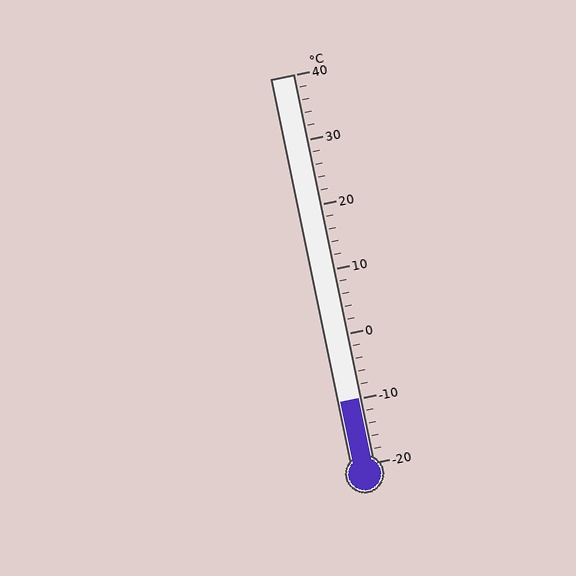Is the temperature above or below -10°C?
The temperature is at -10°C.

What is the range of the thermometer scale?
The thermometer scale ranges from -20°C to 40°C.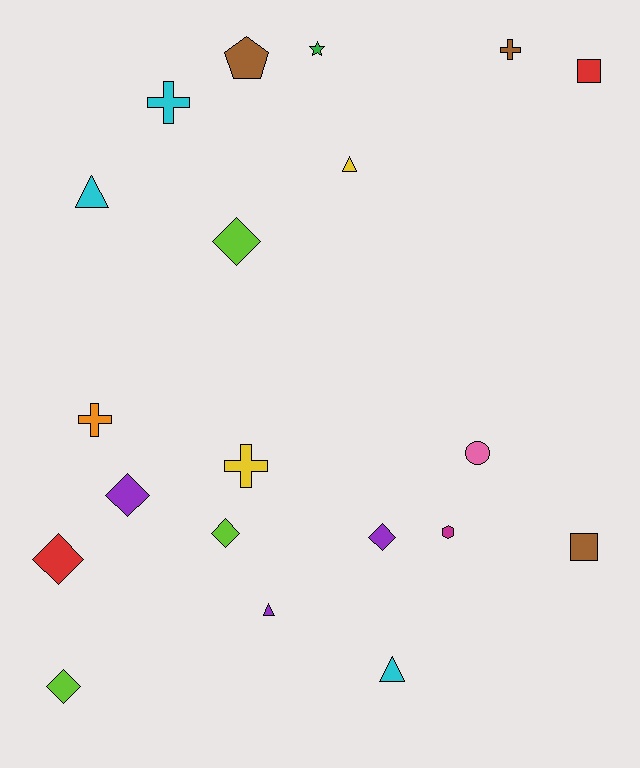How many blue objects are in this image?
There are no blue objects.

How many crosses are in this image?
There are 4 crosses.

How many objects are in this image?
There are 20 objects.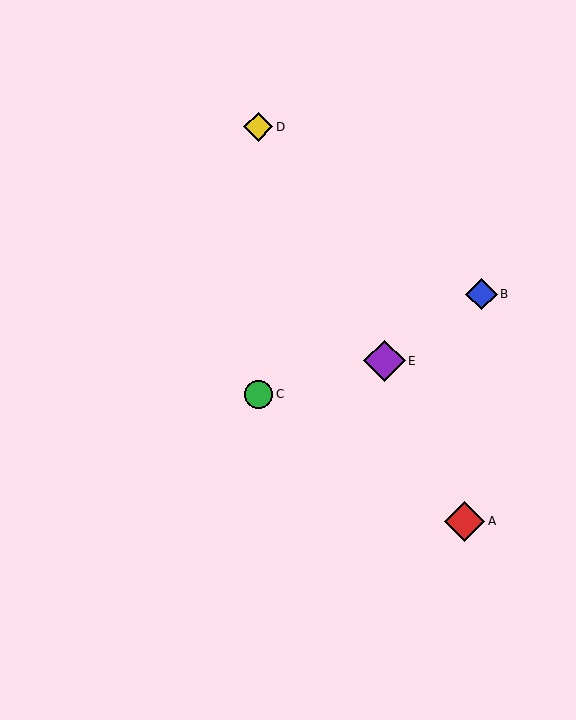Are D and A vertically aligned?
No, D is at x≈258 and A is at x≈464.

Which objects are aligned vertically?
Objects C, D are aligned vertically.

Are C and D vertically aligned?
Yes, both are at x≈258.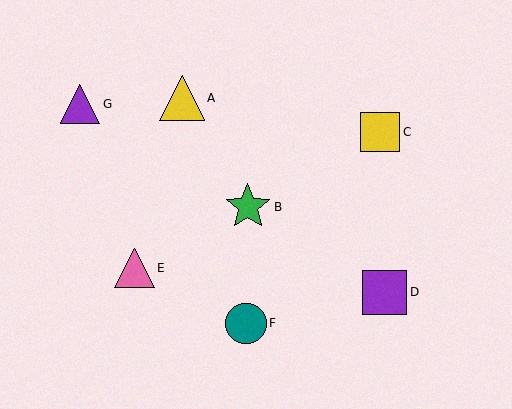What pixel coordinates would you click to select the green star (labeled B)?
Click at (248, 207) to select the green star B.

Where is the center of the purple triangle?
The center of the purple triangle is at (80, 104).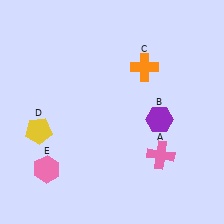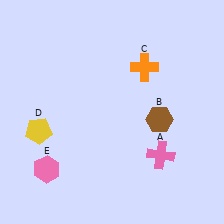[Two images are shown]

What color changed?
The hexagon (B) changed from purple in Image 1 to brown in Image 2.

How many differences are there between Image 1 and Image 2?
There is 1 difference between the two images.